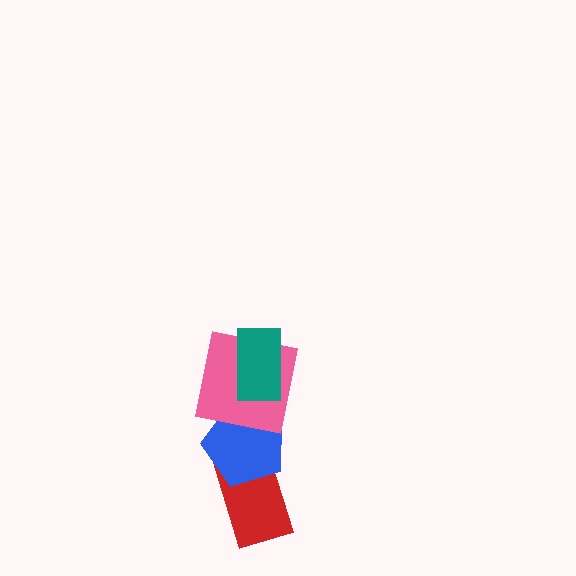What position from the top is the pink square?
The pink square is 2nd from the top.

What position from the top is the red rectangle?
The red rectangle is 4th from the top.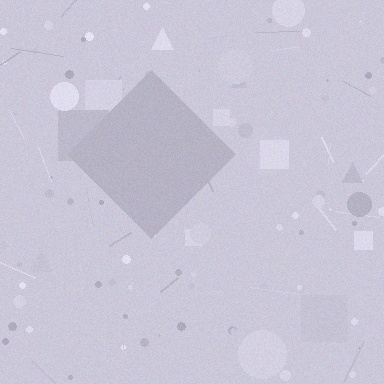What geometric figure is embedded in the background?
A diamond is embedded in the background.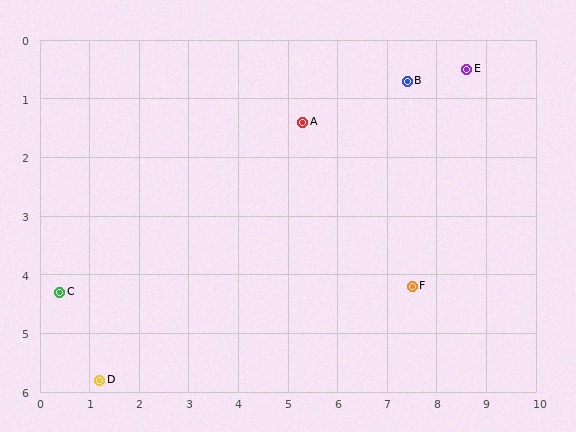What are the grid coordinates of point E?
Point E is at approximately (8.6, 0.5).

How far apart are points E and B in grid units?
Points E and B are about 1.2 grid units apart.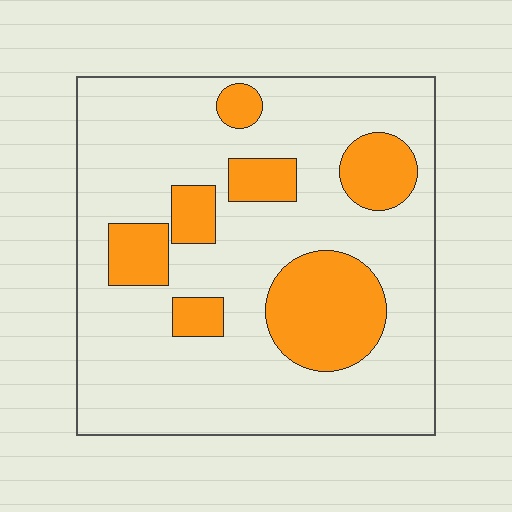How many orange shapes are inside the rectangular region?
7.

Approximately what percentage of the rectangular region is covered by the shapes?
Approximately 25%.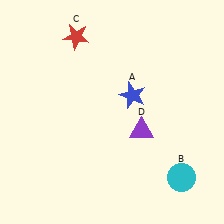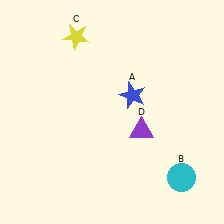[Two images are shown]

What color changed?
The star (C) changed from red in Image 1 to yellow in Image 2.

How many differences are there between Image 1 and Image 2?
There is 1 difference between the two images.